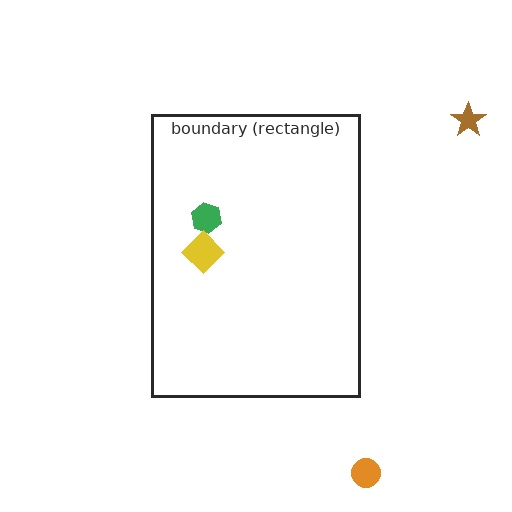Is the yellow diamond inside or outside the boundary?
Inside.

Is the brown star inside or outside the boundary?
Outside.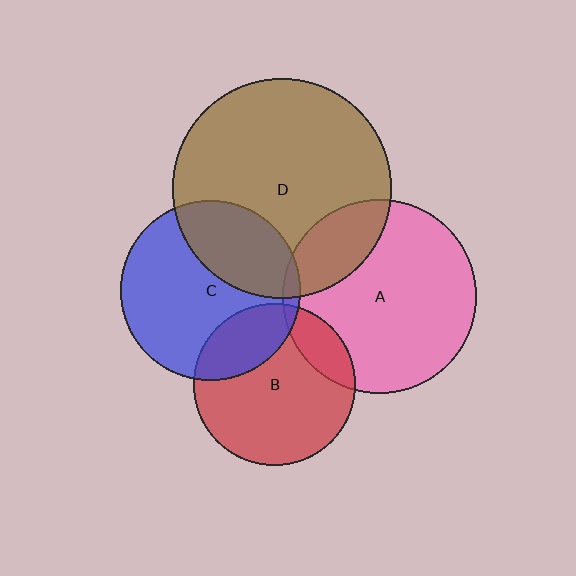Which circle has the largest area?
Circle D (brown).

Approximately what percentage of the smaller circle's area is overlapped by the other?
Approximately 25%.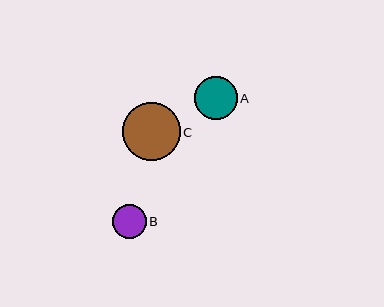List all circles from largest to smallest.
From largest to smallest: C, A, B.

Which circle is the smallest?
Circle B is the smallest with a size of approximately 34 pixels.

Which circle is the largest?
Circle C is the largest with a size of approximately 58 pixels.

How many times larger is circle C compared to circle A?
Circle C is approximately 1.3 times the size of circle A.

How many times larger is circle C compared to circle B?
Circle C is approximately 1.7 times the size of circle B.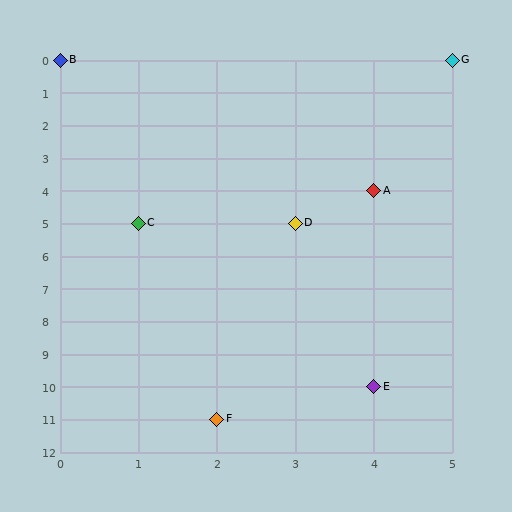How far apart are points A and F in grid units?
Points A and F are 2 columns and 7 rows apart (about 7.3 grid units diagonally).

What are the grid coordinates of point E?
Point E is at grid coordinates (4, 10).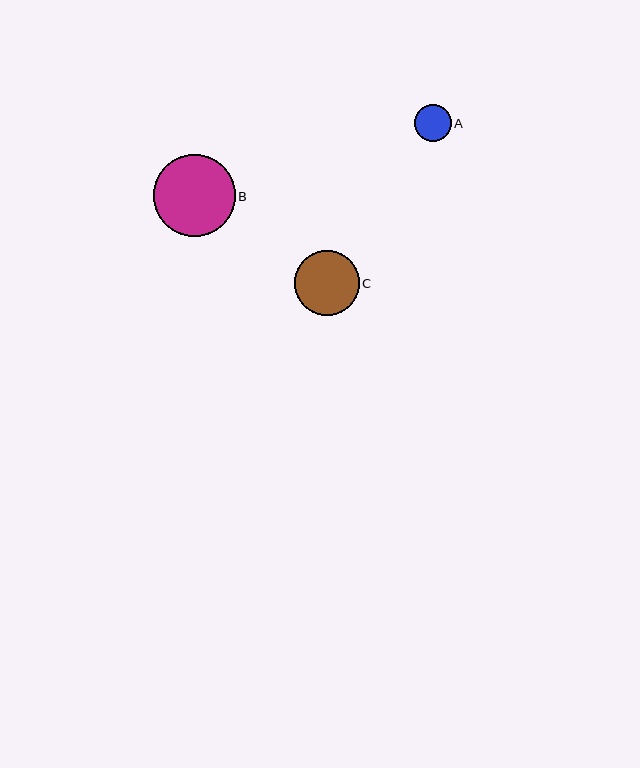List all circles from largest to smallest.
From largest to smallest: B, C, A.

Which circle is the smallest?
Circle A is the smallest with a size of approximately 37 pixels.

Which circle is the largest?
Circle B is the largest with a size of approximately 82 pixels.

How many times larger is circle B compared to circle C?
Circle B is approximately 1.3 times the size of circle C.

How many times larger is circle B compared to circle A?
Circle B is approximately 2.2 times the size of circle A.